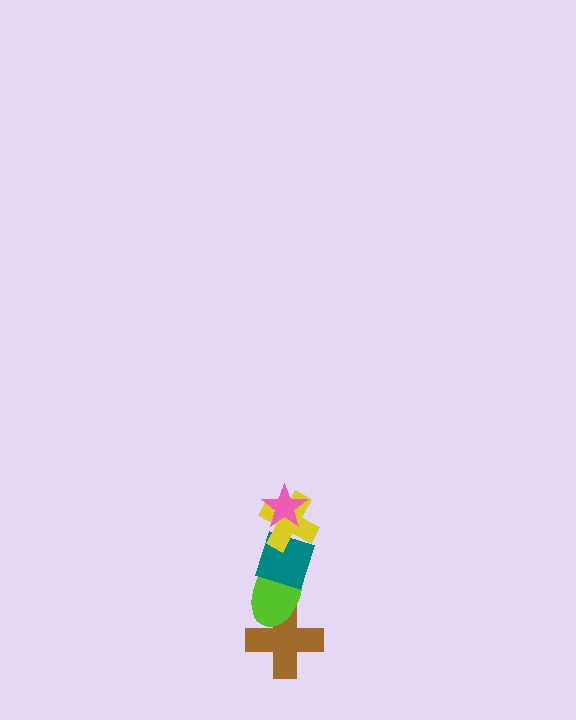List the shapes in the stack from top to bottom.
From top to bottom: the pink star, the yellow cross, the teal diamond, the lime ellipse, the brown cross.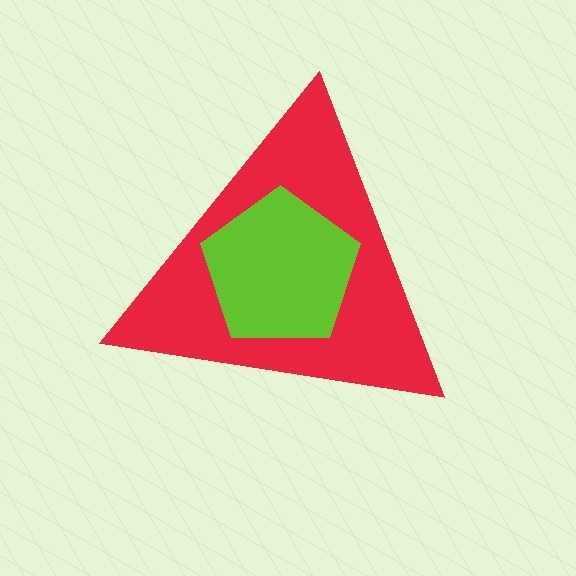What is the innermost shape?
The lime pentagon.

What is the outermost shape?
The red triangle.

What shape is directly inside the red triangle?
The lime pentagon.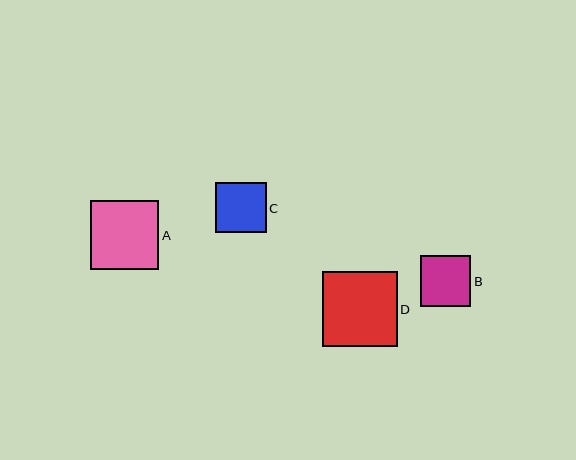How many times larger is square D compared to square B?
Square D is approximately 1.5 times the size of square B.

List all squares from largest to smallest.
From largest to smallest: D, A, C, B.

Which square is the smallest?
Square B is the smallest with a size of approximately 50 pixels.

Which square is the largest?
Square D is the largest with a size of approximately 75 pixels.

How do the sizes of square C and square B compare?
Square C and square B are approximately the same size.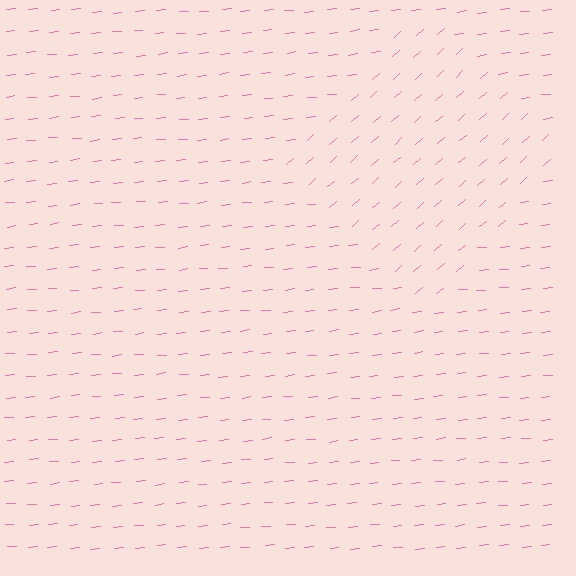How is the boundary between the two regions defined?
The boundary is defined purely by a change in line orientation (approximately 36 degrees difference). All lines are the same color and thickness.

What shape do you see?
I see a diamond.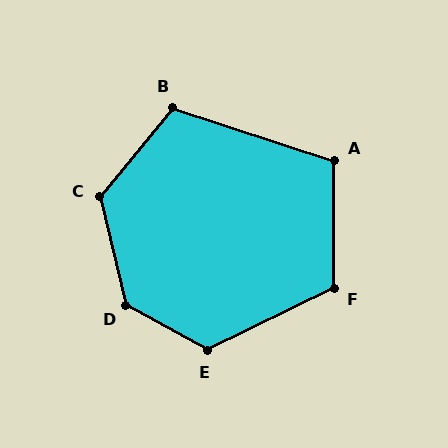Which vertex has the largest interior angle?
D, at approximately 133 degrees.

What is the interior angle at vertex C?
Approximately 127 degrees (obtuse).